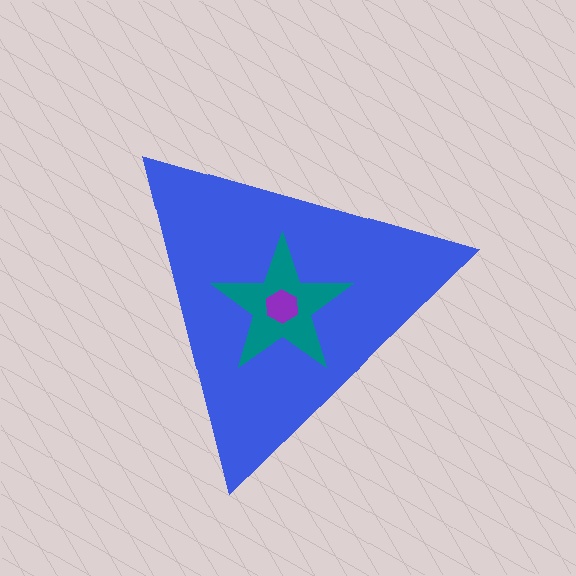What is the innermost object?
The purple hexagon.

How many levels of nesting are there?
3.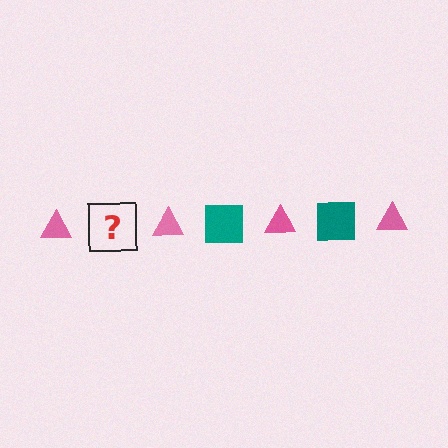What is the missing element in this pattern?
The missing element is a teal square.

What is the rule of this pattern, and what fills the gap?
The rule is that the pattern alternates between pink triangle and teal square. The gap should be filled with a teal square.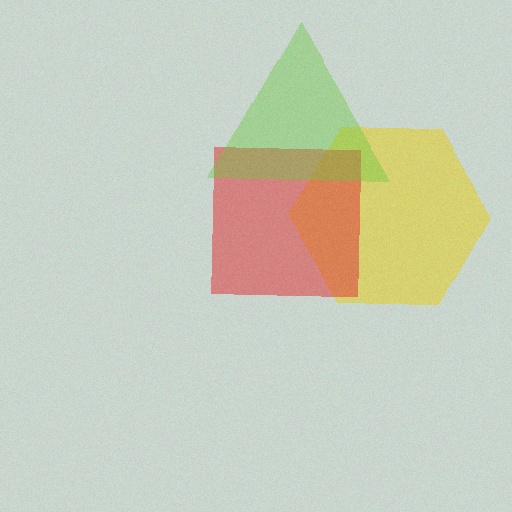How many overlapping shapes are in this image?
There are 3 overlapping shapes in the image.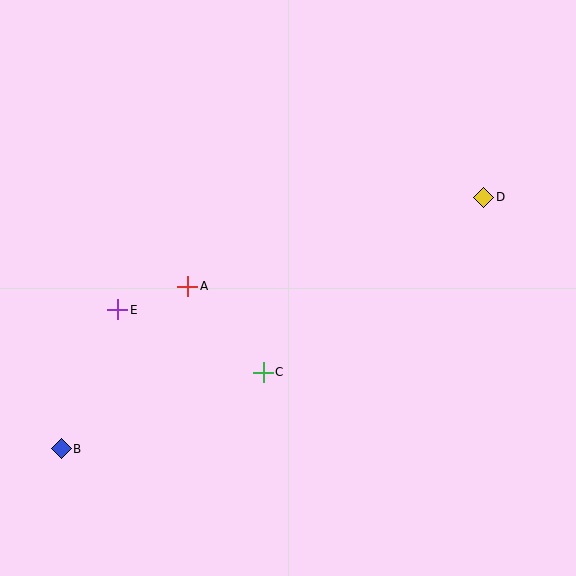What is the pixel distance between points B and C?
The distance between B and C is 216 pixels.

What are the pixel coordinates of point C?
Point C is at (263, 372).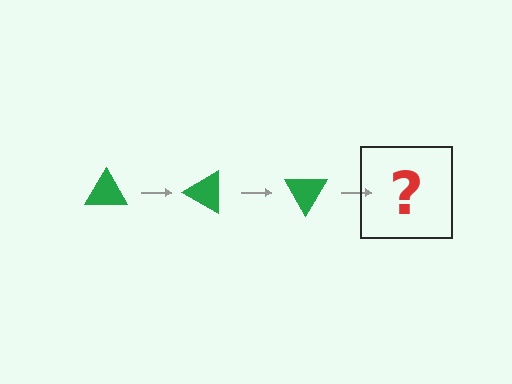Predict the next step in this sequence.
The next step is a green triangle rotated 90 degrees.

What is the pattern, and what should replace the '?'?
The pattern is that the triangle rotates 30 degrees each step. The '?' should be a green triangle rotated 90 degrees.